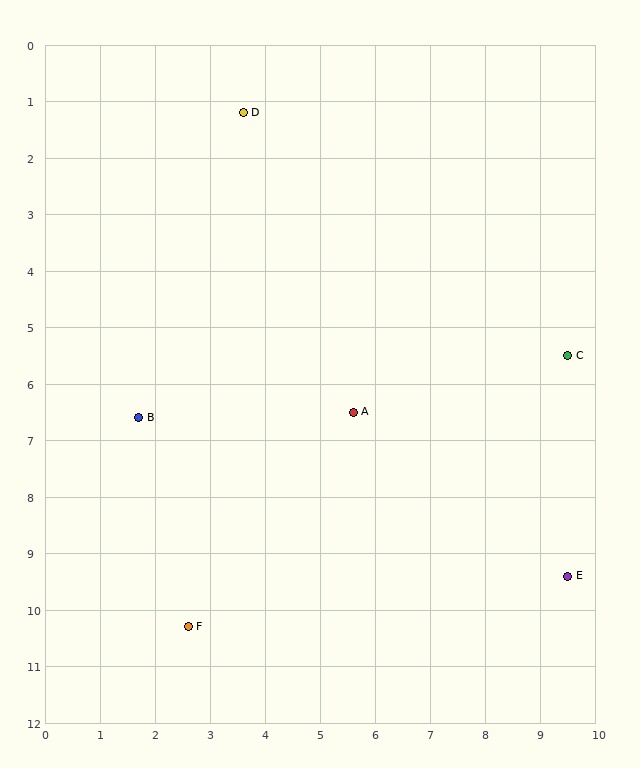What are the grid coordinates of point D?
Point D is at approximately (3.6, 1.2).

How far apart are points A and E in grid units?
Points A and E are about 4.9 grid units apart.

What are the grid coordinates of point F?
Point F is at approximately (2.6, 10.3).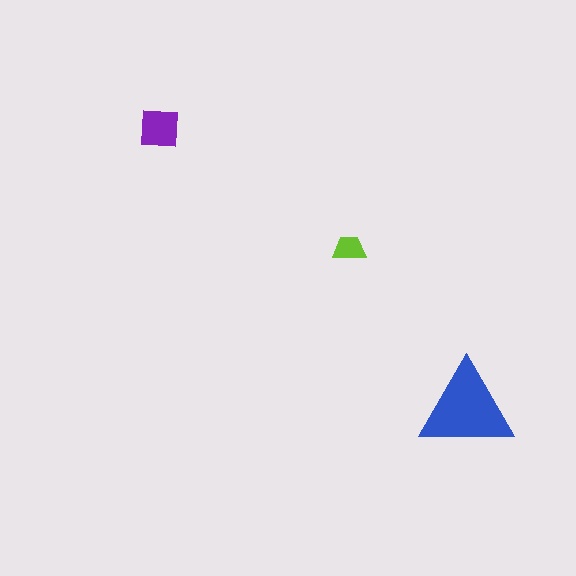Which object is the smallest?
The lime trapezoid.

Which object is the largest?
The blue triangle.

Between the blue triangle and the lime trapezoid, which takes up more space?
The blue triangle.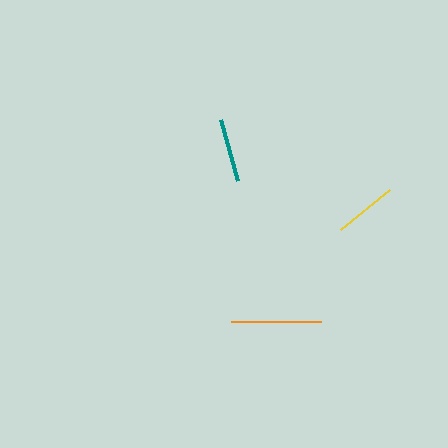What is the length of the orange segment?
The orange segment is approximately 90 pixels long.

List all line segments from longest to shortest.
From longest to shortest: orange, teal, yellow.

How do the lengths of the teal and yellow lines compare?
The teal and yellow lines are approximately the same length.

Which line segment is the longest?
The orange line is the longest at approximately 90 pixels.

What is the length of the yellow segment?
The yellow segment is approximately 63 pixels long.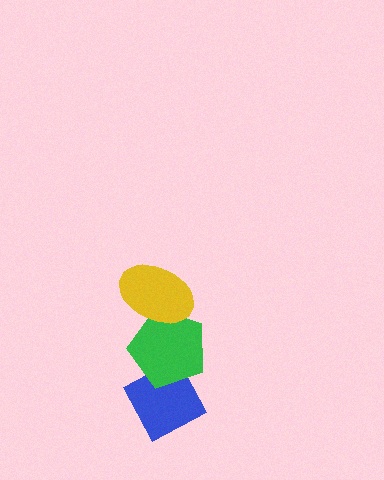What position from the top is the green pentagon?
The green pentagon is 2nd from the top.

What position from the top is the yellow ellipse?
The yellow ellipse is 1st from the top.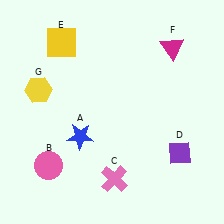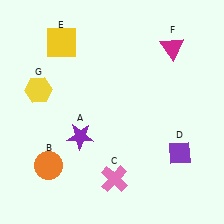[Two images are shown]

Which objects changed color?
A changed from blue to purple. B changed from pink to orange.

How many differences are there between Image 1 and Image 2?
There are 2 differences between the two images.